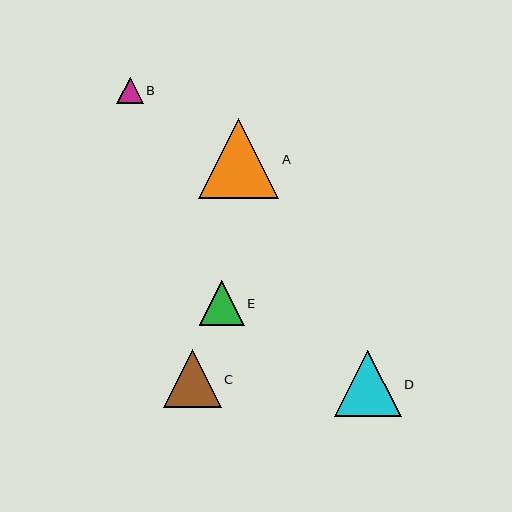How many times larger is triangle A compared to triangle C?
Triangle A is approximately 1.4 times the size of triangle C.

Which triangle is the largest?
Triangle A is the largest with a size of approximately 80 pixels.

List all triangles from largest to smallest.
From largest to smallest: A, D, C, E, B.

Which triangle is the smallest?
Triangle B is the smallest with a size of approximately 26 pixels.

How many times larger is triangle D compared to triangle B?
Triangle D is approximately 2.5 times the size of triangle B.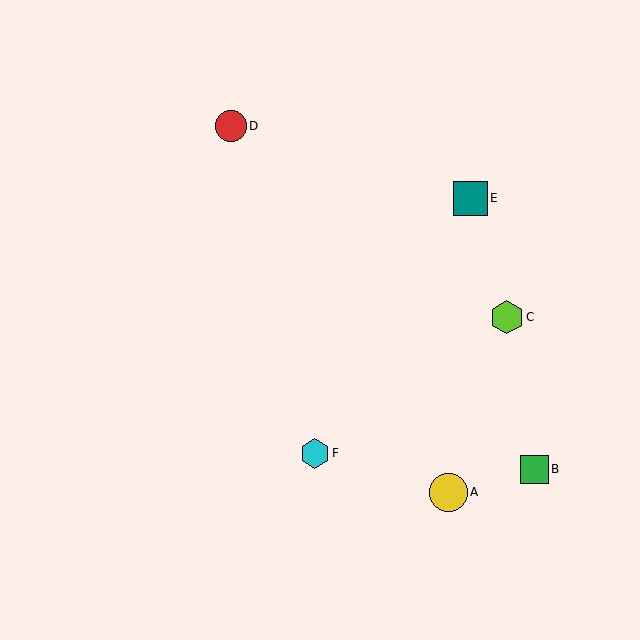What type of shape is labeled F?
Shape F is a cyan hexagon.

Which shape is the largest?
The yellow circle (labeled A) is the largest.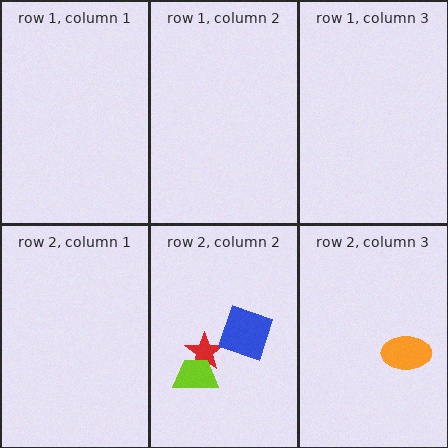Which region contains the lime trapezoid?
The row 2, column 2 region.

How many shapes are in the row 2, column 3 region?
1.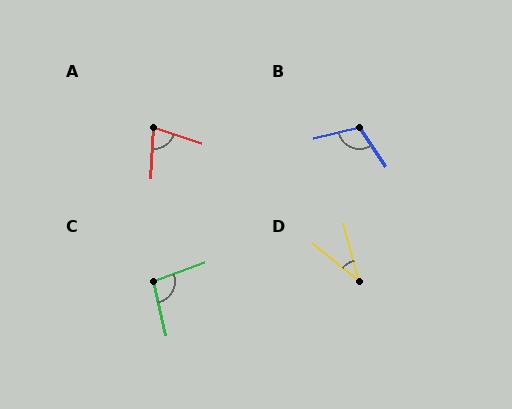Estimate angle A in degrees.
Approximately 74 degrees.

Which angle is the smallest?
D, at approximately 36 degrees.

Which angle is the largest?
B, at approximately 110 degrees.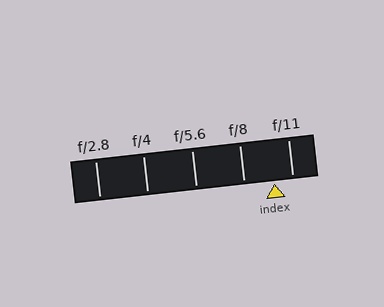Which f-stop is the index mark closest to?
The index mark is closest to f/11.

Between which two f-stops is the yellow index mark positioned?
The index mark is between f/8 and f/11.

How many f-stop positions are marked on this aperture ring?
There are 5 f-stop positions marked.